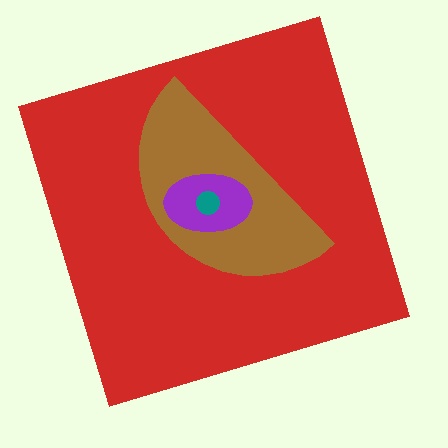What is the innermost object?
The teal circle.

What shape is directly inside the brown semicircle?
The purple ellipse.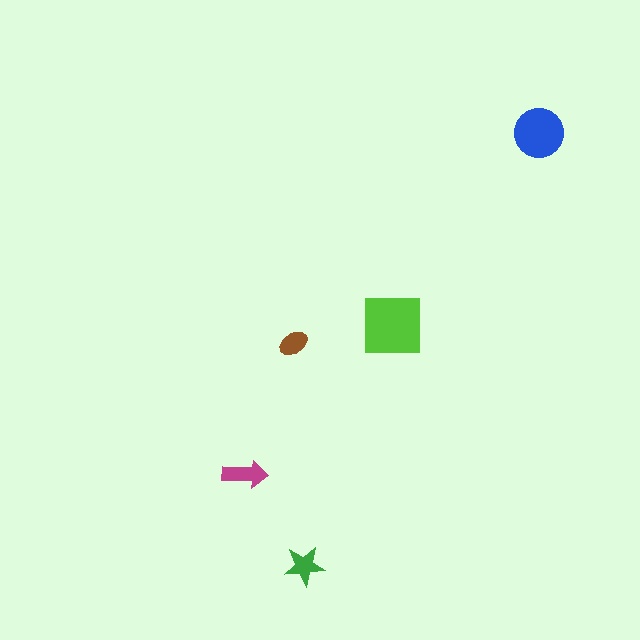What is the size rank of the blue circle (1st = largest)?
2nd.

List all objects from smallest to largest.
The brown ellipse, the green star, the magenta arrow, the blue circle, the lime square.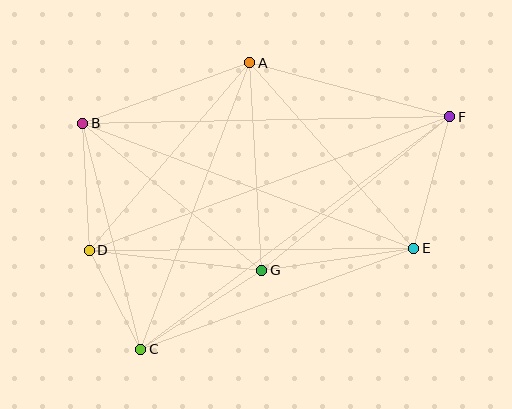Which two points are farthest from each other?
Points C and F are farthest from each other.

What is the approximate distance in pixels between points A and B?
The distance between A and B is approximately 178 pixels.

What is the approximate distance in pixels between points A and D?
The distance between A and D is approximately 247 pixels.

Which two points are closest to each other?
Points C and D are closest to each other.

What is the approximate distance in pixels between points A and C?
The distance between A and C is approximately 307 pixels.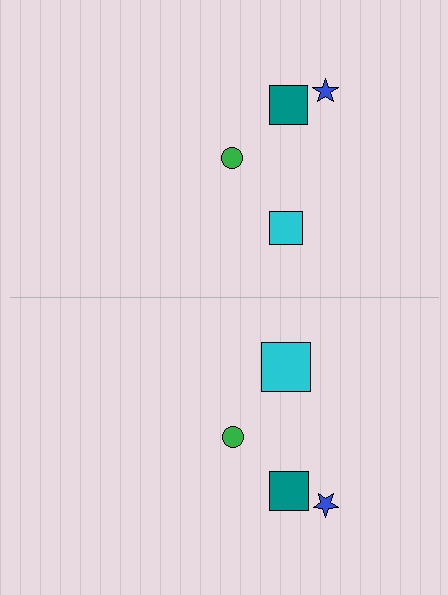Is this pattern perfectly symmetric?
No, the pattern is not perfectly symmetric. The cyan square on the bottom side has a different size than its mirror counterpart.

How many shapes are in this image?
There are 8 shapes in this image.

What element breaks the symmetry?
The cyan square on the bottom side has a different size than its mirror counterpart.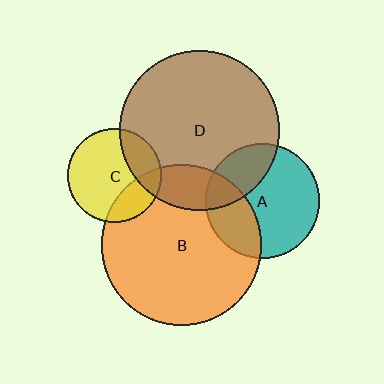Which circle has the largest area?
Circle B (orange).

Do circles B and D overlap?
Yes.